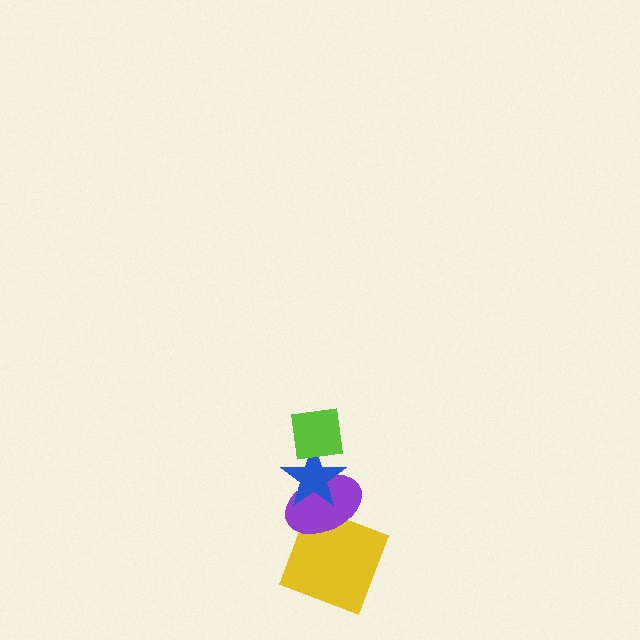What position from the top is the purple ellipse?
The purple ellipse is 3rd from the top.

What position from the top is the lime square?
The lime square is 1st from the top.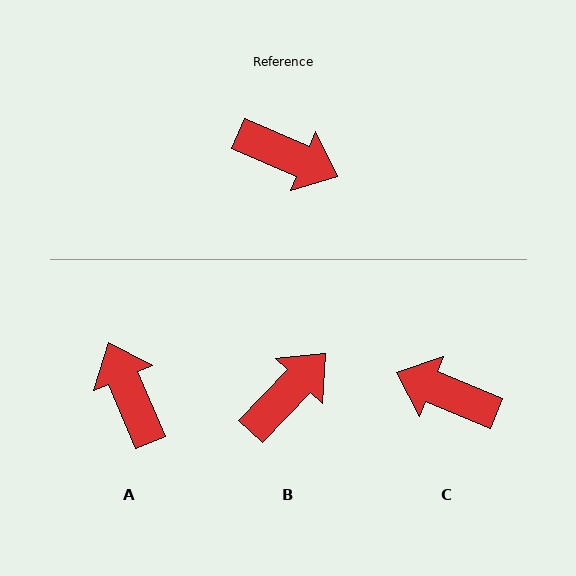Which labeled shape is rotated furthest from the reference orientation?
C, about 179 degrees away.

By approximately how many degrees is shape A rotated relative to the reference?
Approximately 136 degrees counter-clockwise.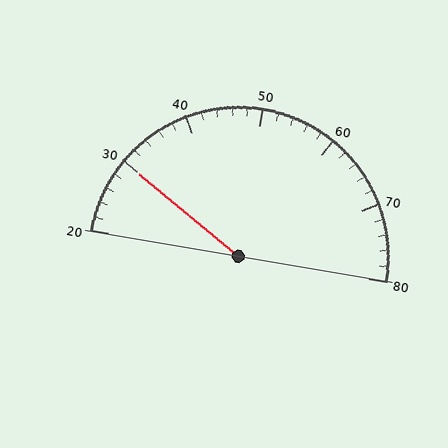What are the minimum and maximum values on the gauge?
The gauge ranges from 20 to 80.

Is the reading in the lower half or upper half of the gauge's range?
The reading is in the lower half of the range (20 to 80).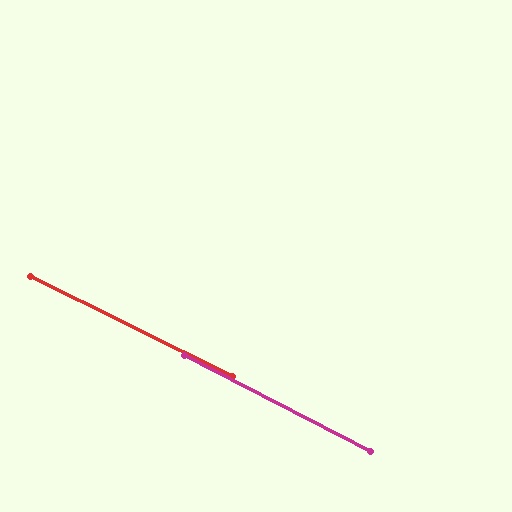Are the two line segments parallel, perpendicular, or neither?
Parallel — their directions differ by only 1.1°.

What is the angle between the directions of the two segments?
Approximately 1 degree.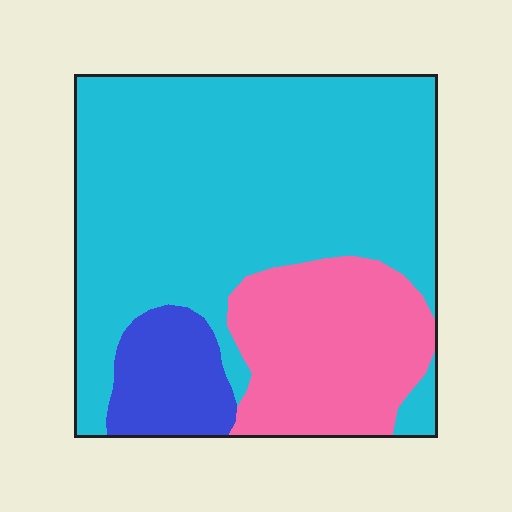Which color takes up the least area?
Blue, at roughly 10%.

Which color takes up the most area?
Cyan, at roughly 65%.